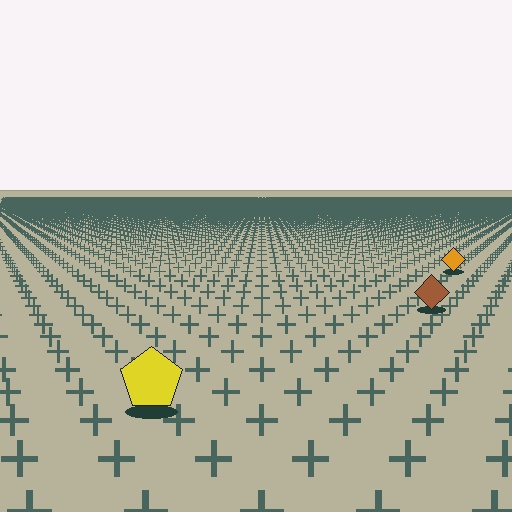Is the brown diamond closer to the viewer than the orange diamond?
Yes. The brown diamond is closer — you can tell from the texture gradient: the ground texture is coarser near it.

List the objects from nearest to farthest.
From nearest to farthest: the yellow pentagon, the brown diamond, the orange diamond.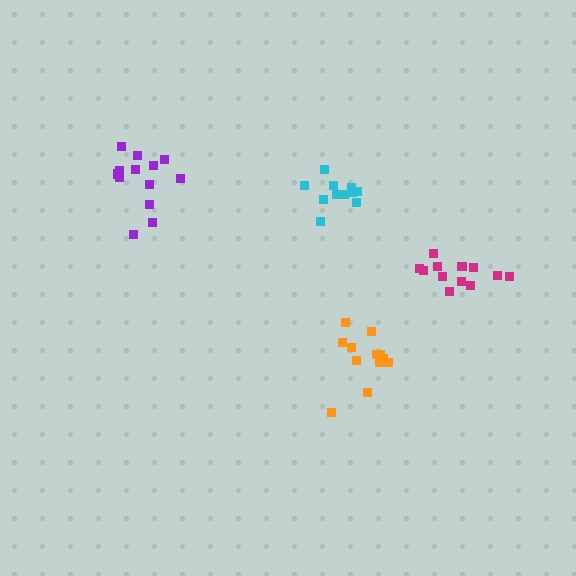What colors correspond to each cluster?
The clusters are colored: magenta, purple, cyan, orange.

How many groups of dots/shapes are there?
There are 4 groups.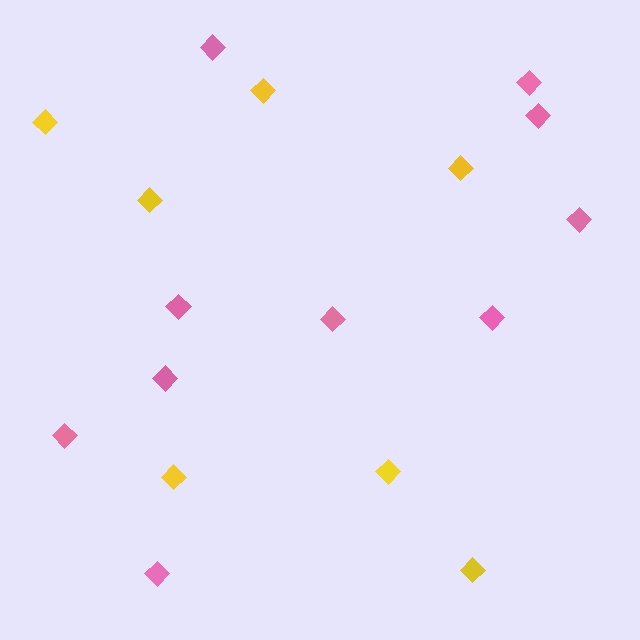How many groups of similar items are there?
There are 2 groups: one group of pink diamonds (10) and one group of yellow diamonds (7).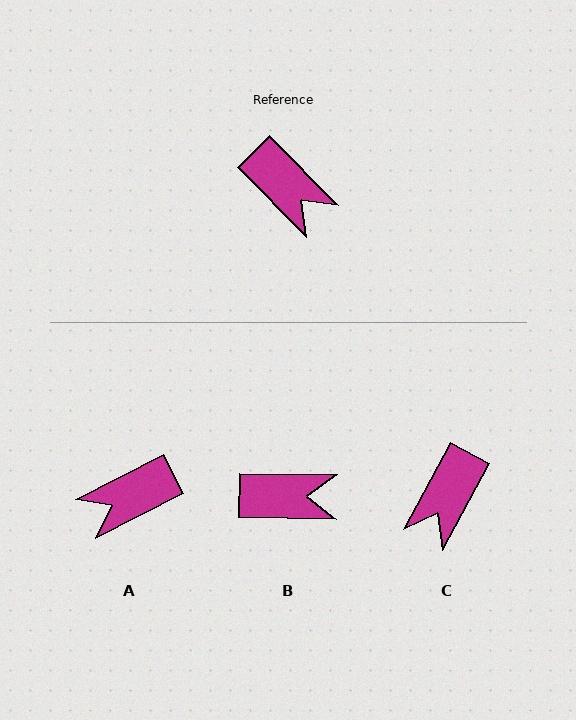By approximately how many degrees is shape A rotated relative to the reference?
Approximately 108 degrees clockwise.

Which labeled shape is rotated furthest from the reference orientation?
A, about 108 degrees away.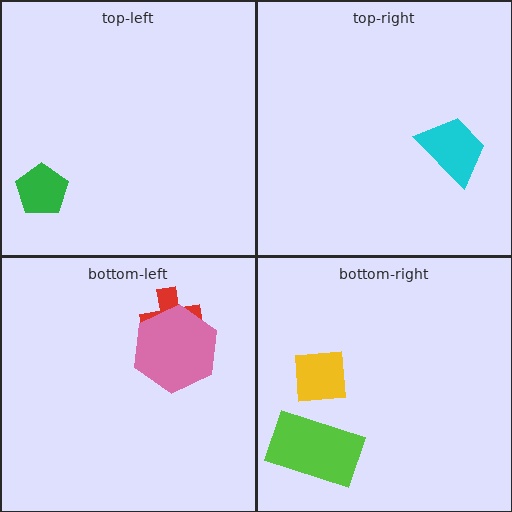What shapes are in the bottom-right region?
The lime rectangle, the yellow square.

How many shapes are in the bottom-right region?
2.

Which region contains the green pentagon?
The top-left region.